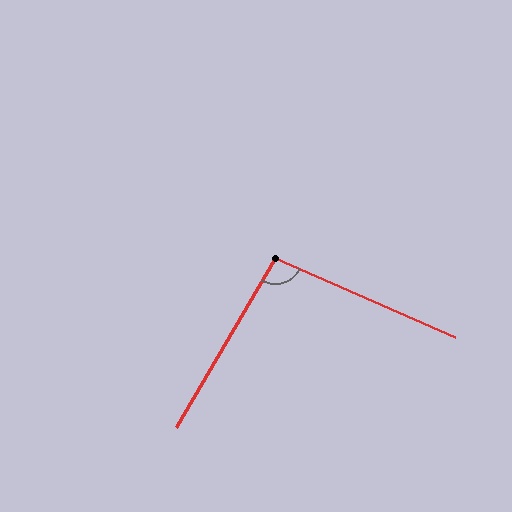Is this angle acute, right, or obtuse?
It is obtuse.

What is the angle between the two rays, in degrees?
Approximately 97 degrees.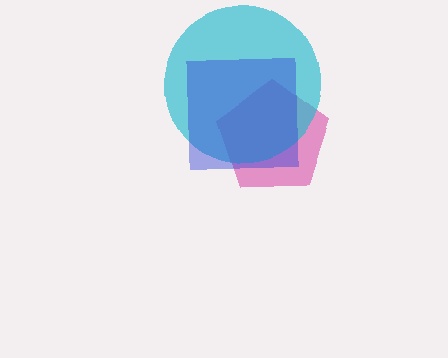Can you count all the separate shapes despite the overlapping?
Yes, there are 3 separate shapes.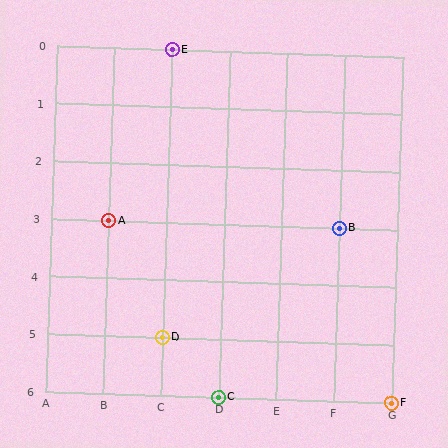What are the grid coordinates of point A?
Point A is at grid coordinates (B, 3).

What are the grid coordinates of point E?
Point E is at grid coordinates (C, 0).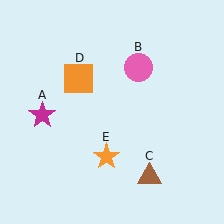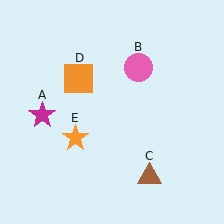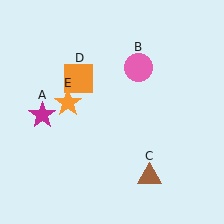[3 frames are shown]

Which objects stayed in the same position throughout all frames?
Magenta star (object A) and pink circle (object B) and brown triangle (object C) and orange square (object D) remained stationary.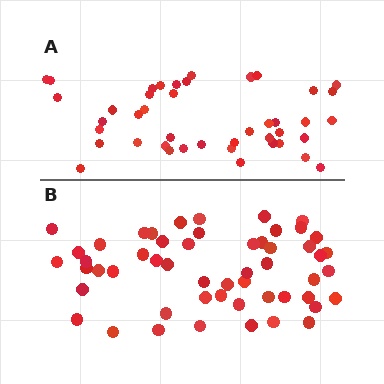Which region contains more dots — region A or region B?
Region B (the bottom region) has more dots.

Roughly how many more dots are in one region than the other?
Region B has roughly 10 or so more dots than region A.